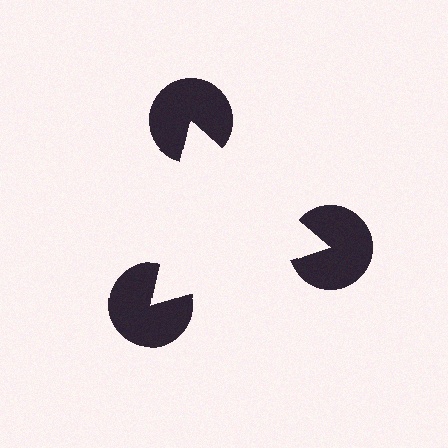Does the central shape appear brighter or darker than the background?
It typically appears slightly brighter than the background, even though no actual brightness change is drawn.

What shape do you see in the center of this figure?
An illusory triangle — its edges are inferred from the aligned wedge cuts in the pac-man discs, not physically drawn.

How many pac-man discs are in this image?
There are 3 — one at each vertex of the illusory triangle.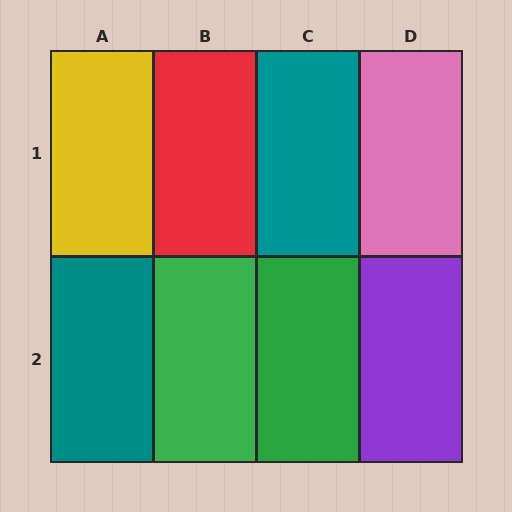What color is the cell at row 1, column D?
Pink.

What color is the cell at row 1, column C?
Teal.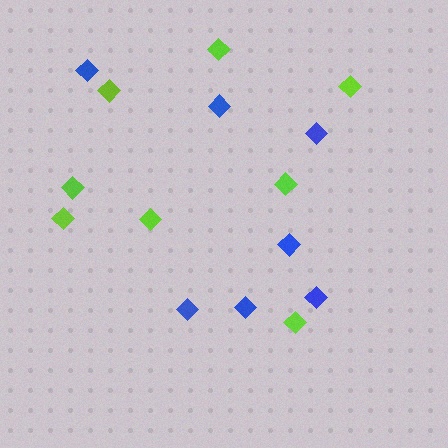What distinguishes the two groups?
There are 2 groups: one group of blue diamonds (7) and one group of lime diamonds (8).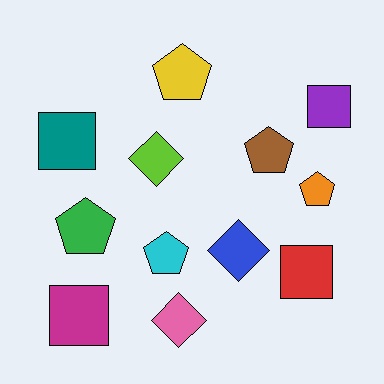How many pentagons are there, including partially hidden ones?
There are 5 pentagons.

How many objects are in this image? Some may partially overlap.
There are 12 objects.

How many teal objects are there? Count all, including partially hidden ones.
There is 1 teal object.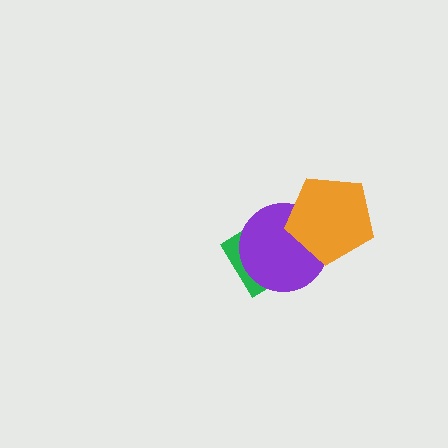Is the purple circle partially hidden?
Yes, it is partially covered by another shape.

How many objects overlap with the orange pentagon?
1 object overlaps with the orange pentagon.